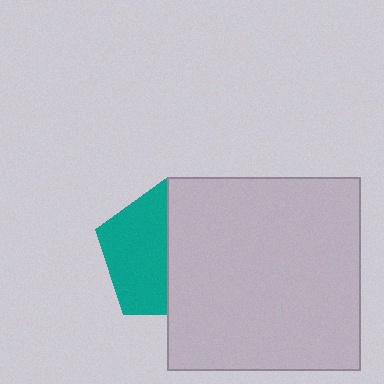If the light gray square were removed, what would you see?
You would see the complete teal pentagon.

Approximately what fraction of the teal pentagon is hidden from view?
Roughly 50% of the teal pentagon is hidden behind the light gray square.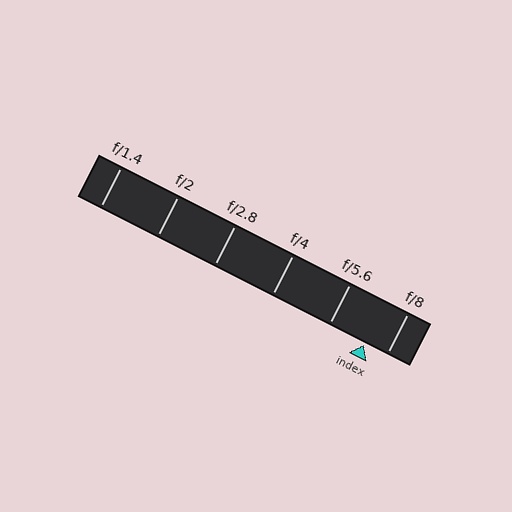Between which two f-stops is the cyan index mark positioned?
The index mark is between f/5.6 and f/8.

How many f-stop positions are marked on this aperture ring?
There are 6 f-stop positions marked.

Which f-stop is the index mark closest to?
The index mark is closest to f/8.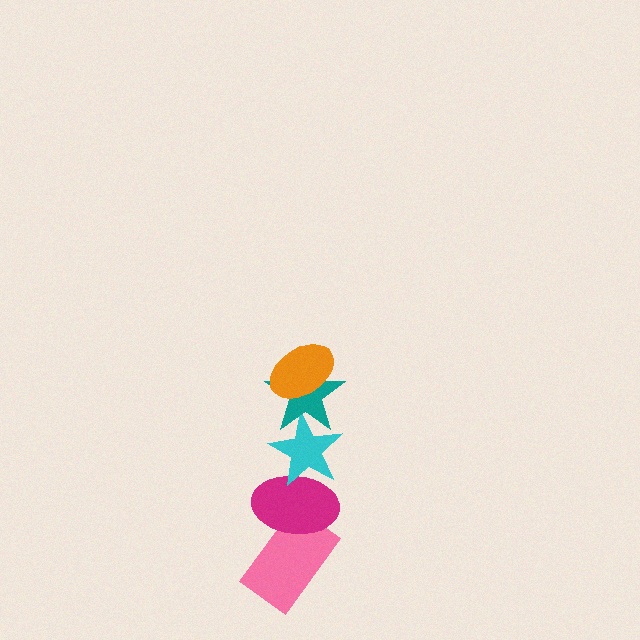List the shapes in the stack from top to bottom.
From top to bottom: the orange ellipse, the teal star, the cyan star, the magenta ellipse, the pink rectangle.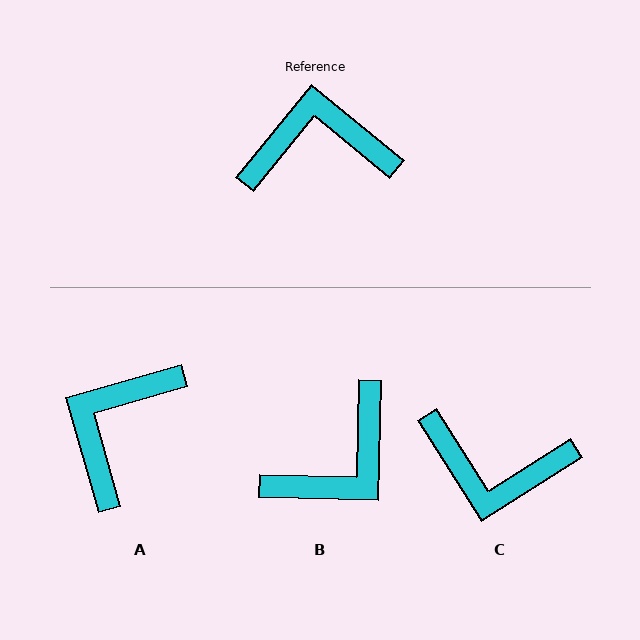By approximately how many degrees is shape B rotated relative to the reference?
Approximately 142 degrees clockwise.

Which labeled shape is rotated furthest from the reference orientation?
C, about 162 degrees away.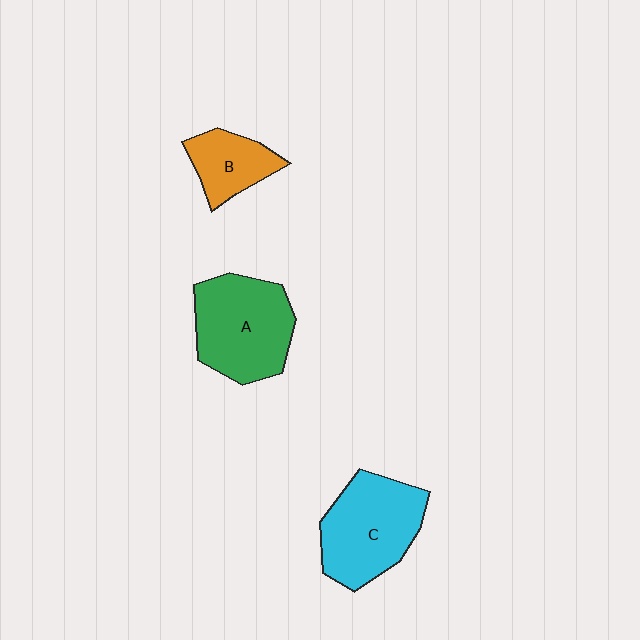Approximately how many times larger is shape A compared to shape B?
Approximately 1.9 times.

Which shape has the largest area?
Shape A (green).